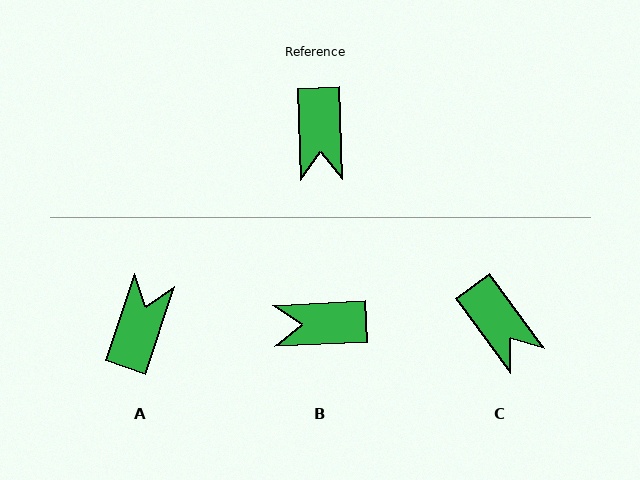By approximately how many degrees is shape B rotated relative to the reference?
Approximately 89 degrees clockwise.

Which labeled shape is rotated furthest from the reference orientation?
A, about 159 degrees away.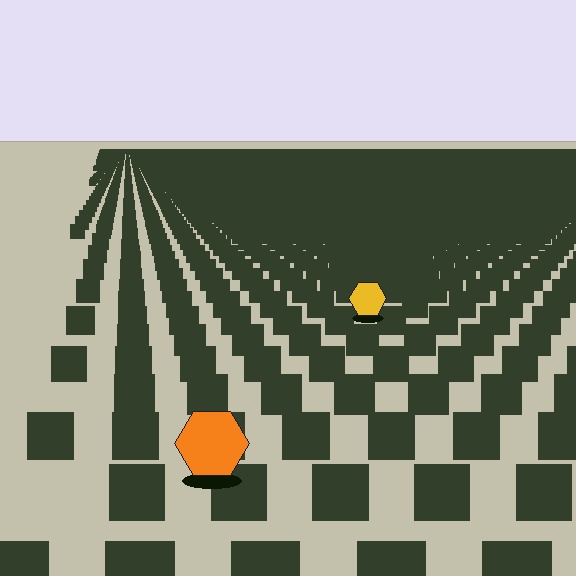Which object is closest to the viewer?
The orange hexagon is closest. The texture marks near it are larger and more spread out.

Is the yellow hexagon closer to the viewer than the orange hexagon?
No. The orange hexagon is closer — you can tell from the texture gradient: the ground texture is coarser near it.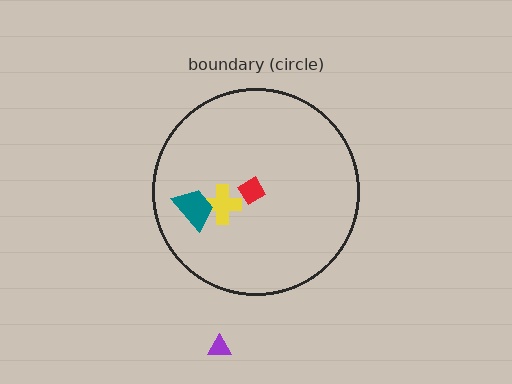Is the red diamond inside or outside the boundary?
Inside.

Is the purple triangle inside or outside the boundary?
Outside.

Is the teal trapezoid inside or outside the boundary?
Inside.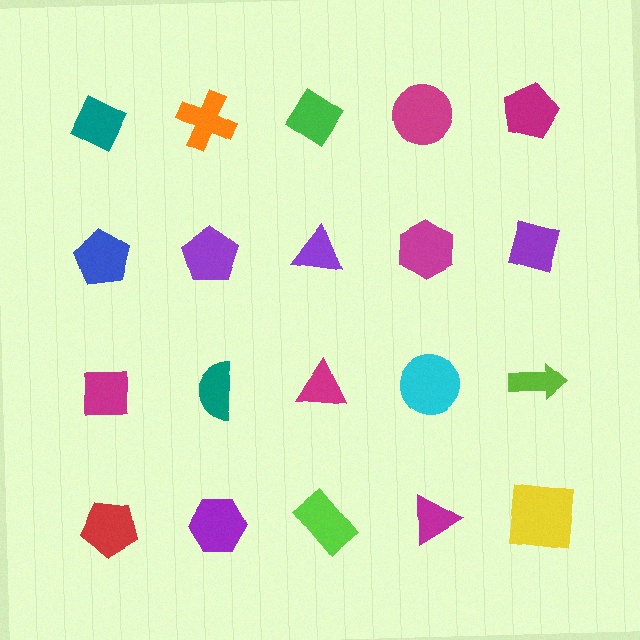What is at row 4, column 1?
A red pentagon.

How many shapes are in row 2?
5 shapes.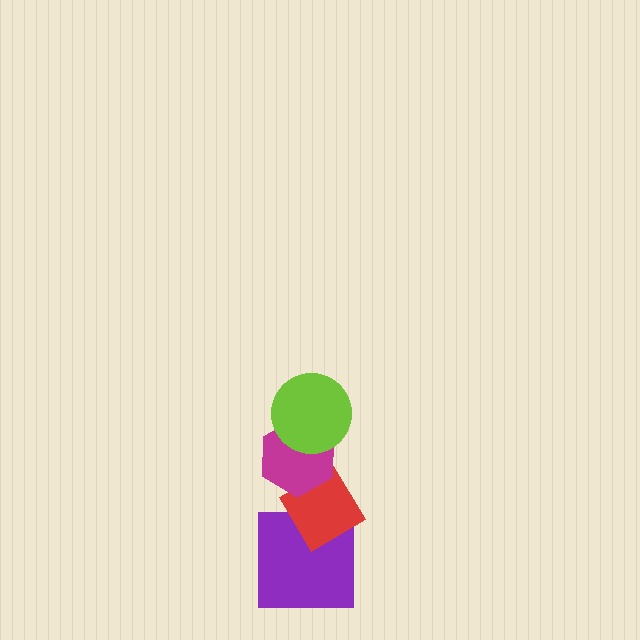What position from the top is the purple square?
The purple square is 4th from the top.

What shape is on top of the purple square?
The red diamond is on top of the purple square.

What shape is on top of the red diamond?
The magenta hexagon is on top of the red diamond.